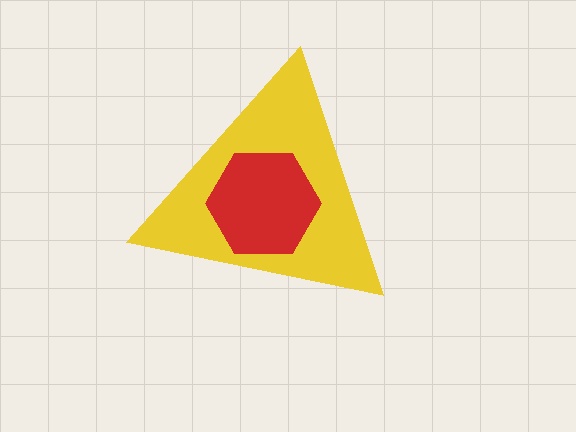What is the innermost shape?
The red hexagon.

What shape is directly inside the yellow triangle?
The red hexagon.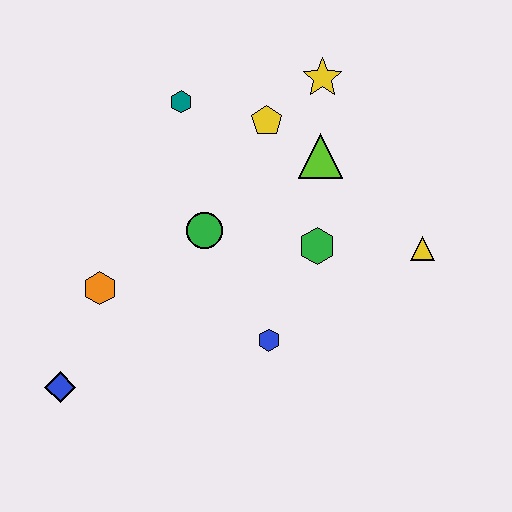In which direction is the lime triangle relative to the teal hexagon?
The lime triangle is to the right of the teal hexagon.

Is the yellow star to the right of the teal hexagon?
Yes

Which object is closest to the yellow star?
The yellow pentagon is closest to the yellow star.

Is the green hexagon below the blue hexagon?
No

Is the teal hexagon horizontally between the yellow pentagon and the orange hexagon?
Yes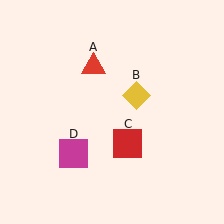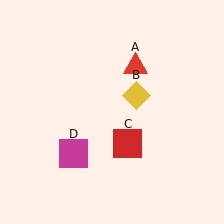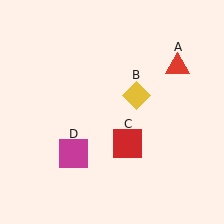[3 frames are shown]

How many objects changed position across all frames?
1 object changed position: red triangle (object A).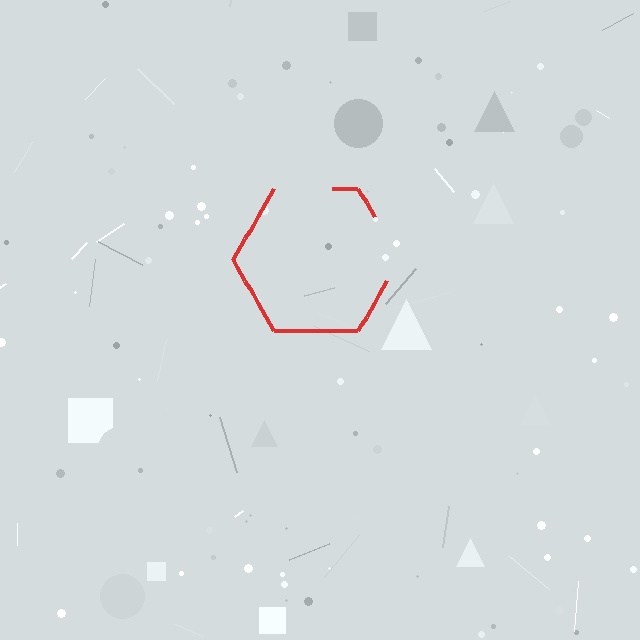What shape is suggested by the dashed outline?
The dashed outline suggests a hexagon.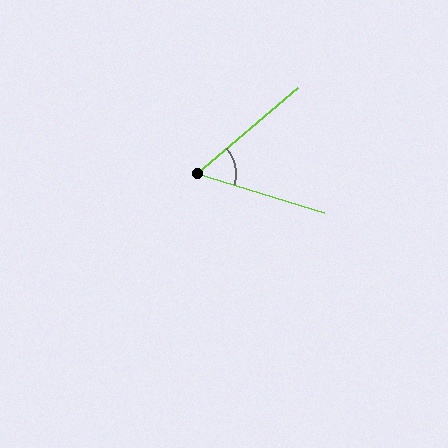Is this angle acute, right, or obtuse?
It is acute.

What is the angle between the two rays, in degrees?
Approximately 57 degrees.